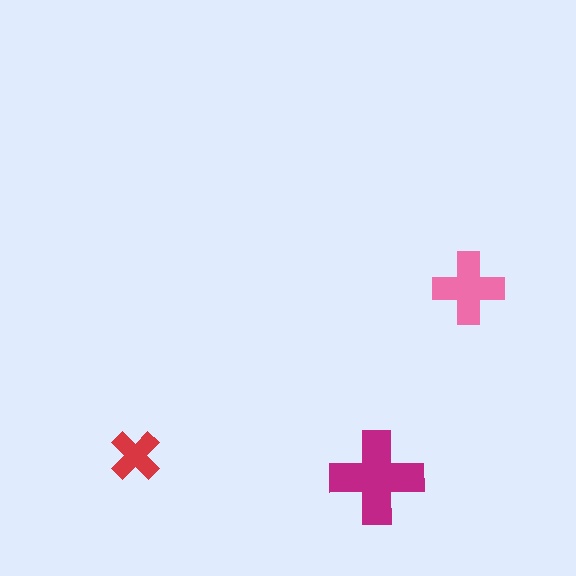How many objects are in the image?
There are 3 objects in the image.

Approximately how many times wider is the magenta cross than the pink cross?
About 1.5 times wider.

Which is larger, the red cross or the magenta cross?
The magenta one.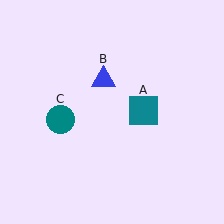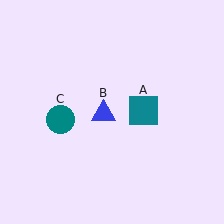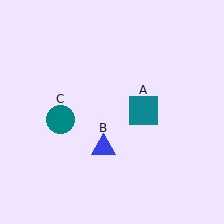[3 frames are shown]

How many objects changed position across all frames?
1 object changed position: blue triangle (object B).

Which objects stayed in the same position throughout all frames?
Teal square (object A) and teal circle (object C) remained stationary.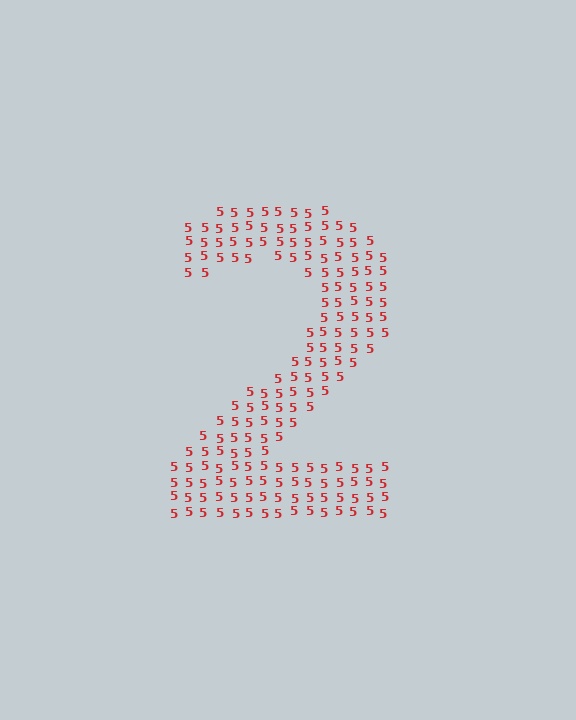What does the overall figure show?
The overall figure shows the digit 2.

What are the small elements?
The small elements are digit 5's.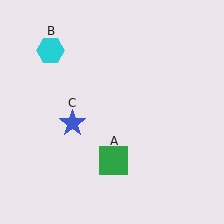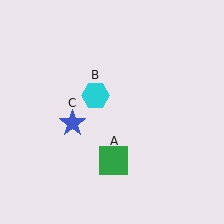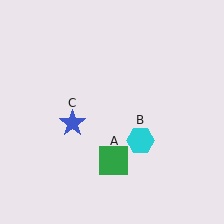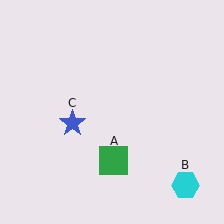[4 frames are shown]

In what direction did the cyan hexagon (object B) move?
The cyan hexagon (object B) moved down and to the right.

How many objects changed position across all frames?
1 object changed position: cyan hexagon (object B).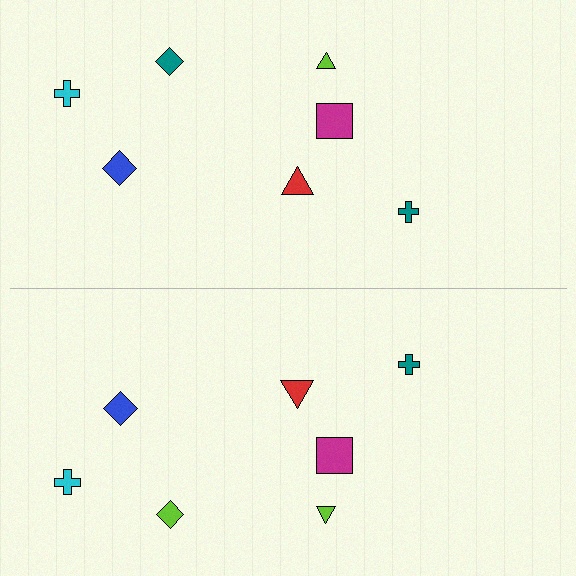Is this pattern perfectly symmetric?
No, the pattern is not perfectly symmetric. The lime diamond on the bottom side breaks the symmetry — its mirror counterpart is teal.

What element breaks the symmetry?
The lime diamond on the bottom side breaks the symmetry — its mirror counterpart is teal.